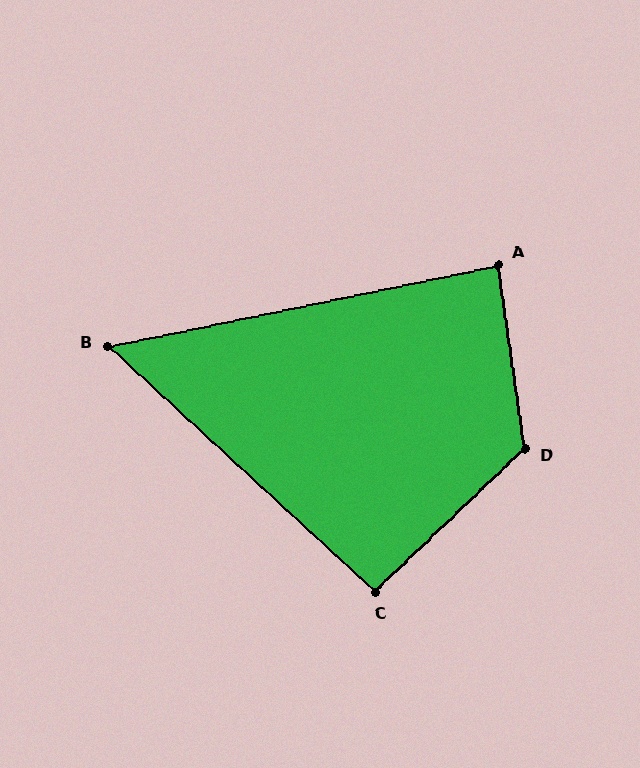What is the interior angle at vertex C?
Approximately 94 degrees (approximately right).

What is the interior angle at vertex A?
Approximately 86 degrees (approximately right).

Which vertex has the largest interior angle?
D, at approximately 126 degrees.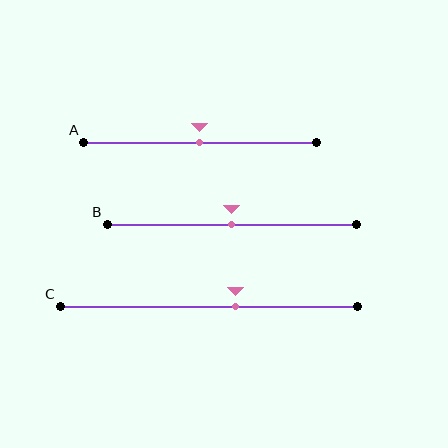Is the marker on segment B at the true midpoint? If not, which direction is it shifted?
Yes, the marker on segment B is at the true midpoint.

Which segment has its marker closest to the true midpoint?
Segment A has its marker closest to the true midpoint.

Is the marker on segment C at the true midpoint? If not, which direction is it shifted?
No, the marker on segment C is shifted to the right by about 9% of the segment length.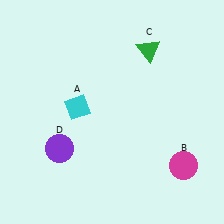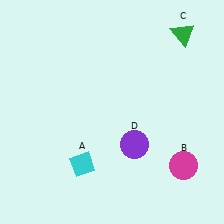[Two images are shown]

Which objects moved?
The objects that moved are: the cyan diamond (A), the green triangle (C), the purple circle (D).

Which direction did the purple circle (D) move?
The purple circle (D) moved right.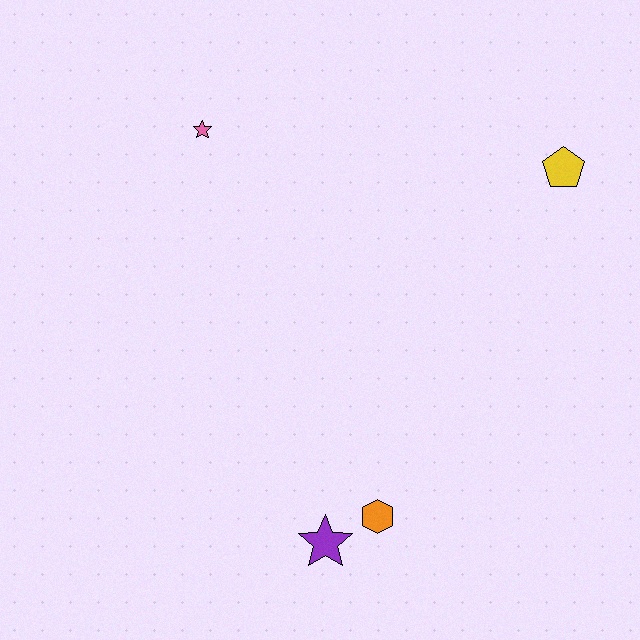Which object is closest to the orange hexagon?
The purple star is closest to the orange hexagon.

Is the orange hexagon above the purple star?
Yes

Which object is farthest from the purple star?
The yellow pentagon is farthest from the purple star.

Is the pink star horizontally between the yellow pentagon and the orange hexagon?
No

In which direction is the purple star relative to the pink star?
The purple star is below the pink star.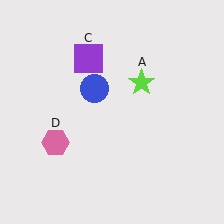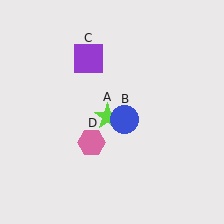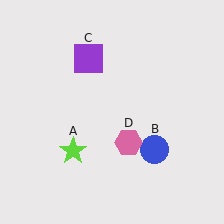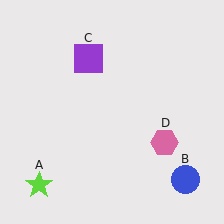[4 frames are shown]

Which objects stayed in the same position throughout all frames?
Purple square (object C) remained stationary.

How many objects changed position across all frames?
3 objects changed position: lime star (object A), blue circle (object B), pink hexagon (object D).